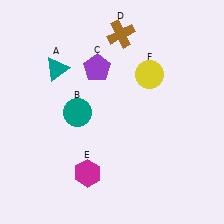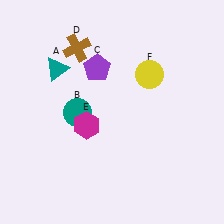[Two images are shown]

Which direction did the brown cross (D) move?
The brown cross (D) moved left.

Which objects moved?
The objects that moved are: the brown cross (D), the magenta hexagon (E).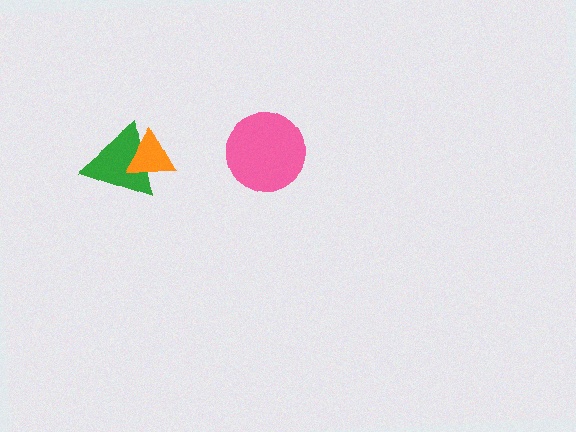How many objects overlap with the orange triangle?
1 object overlaps with the orange triangle.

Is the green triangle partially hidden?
Yes, it is partially covered by another shape.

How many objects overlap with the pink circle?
0 objects overlap with the pink circle.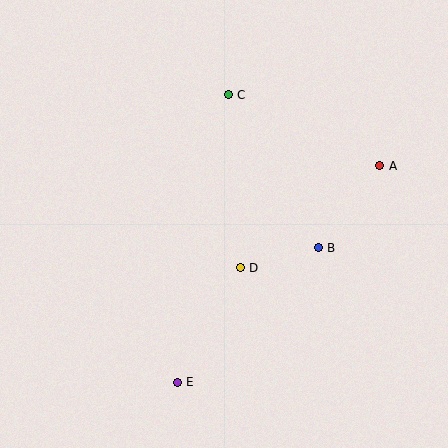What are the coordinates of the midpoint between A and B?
The midpoint between A and B is at (349, 207).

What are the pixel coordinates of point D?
Point D is at (240, 268).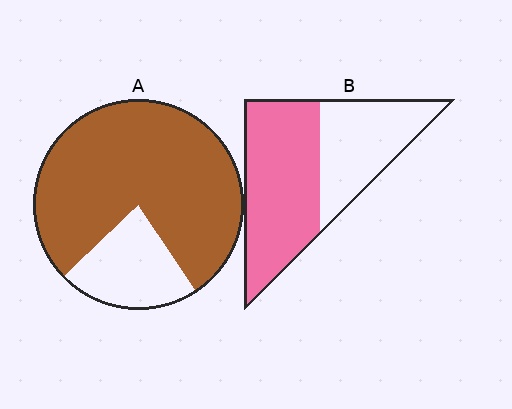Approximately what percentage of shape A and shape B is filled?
A is approximately 80% and B is approximately 60%.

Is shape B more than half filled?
Yes.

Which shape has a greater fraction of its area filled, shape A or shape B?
Shape A.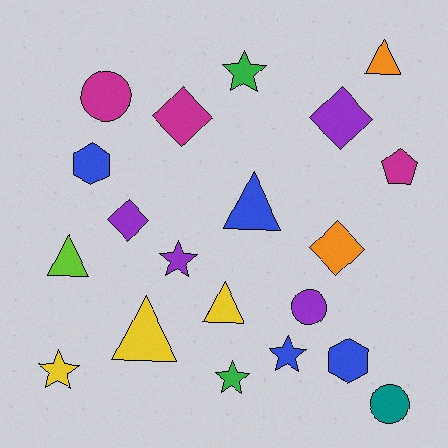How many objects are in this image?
There are 20 objects.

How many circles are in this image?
There are 3 circles.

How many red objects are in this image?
There are no red objects.